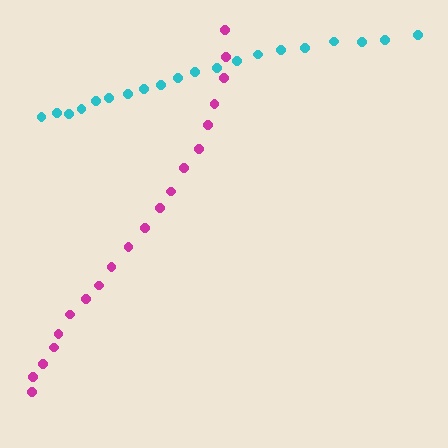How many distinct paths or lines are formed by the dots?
There are 2 distinct paths.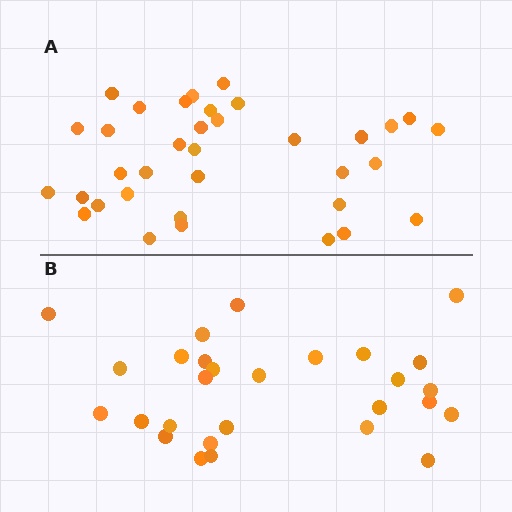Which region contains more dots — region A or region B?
Region A (the top region) has more dots.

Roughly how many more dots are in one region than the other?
Region A has roughly 8 or so more dots than region B.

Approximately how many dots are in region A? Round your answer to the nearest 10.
About 40 dots. (The exact count is 35, which rounds to 40.)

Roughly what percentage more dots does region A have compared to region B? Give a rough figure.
About 25% more.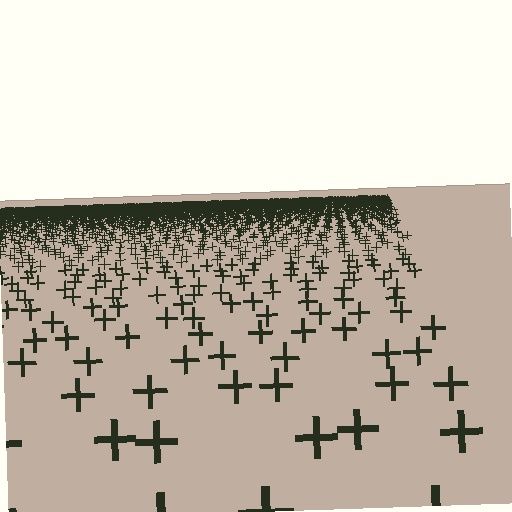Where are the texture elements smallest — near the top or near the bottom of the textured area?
Near the top.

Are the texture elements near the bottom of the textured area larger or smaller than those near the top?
Larger. Near the bottom, elements are closer to the viewer and appear at a bigger on-screen size.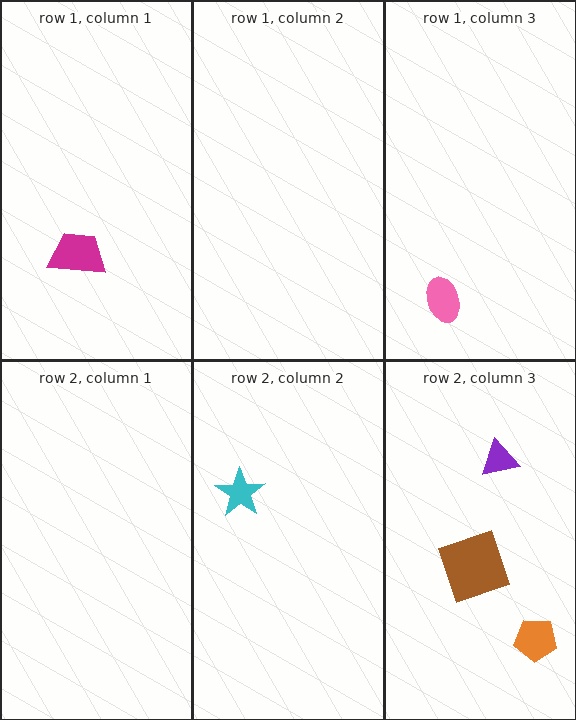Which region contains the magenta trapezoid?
The row 1, column 1 region.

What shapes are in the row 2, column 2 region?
The cyan star.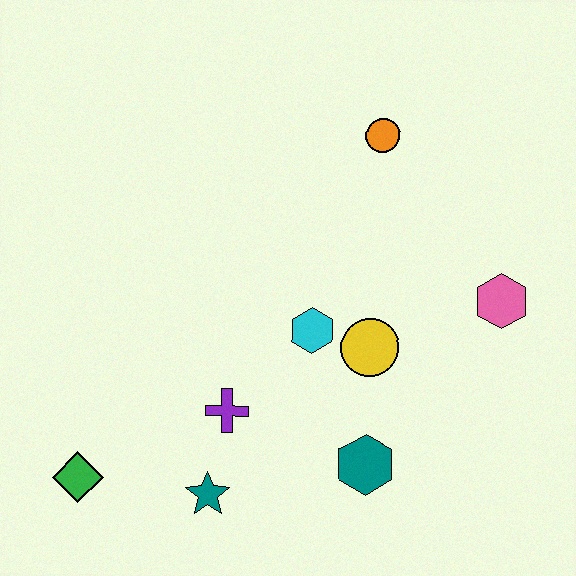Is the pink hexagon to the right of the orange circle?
Yes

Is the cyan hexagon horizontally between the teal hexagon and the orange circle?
No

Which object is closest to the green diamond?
The teal star is closest to the green diamond.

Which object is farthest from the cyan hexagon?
The green diamond is farthest from the cyan hexagon.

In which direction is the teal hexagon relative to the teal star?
The teal hexagon is to the right of the teal star.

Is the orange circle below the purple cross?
No